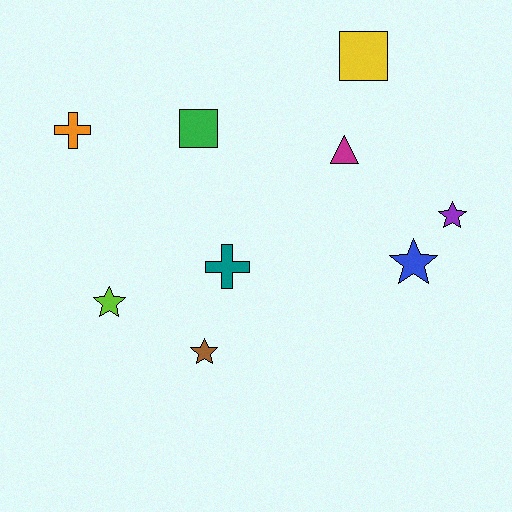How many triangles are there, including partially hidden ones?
There is 1 triangle.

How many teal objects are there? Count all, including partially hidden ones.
There is 1 teal object.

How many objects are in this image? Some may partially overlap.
There are 9 objects.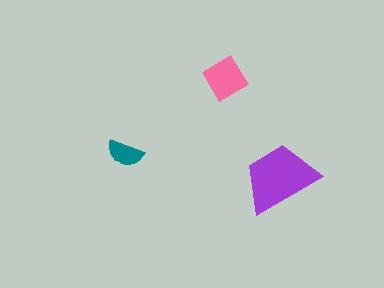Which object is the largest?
The purple trapezoid.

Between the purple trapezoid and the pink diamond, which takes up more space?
The purple trapezoid.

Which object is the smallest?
The teal semicircle.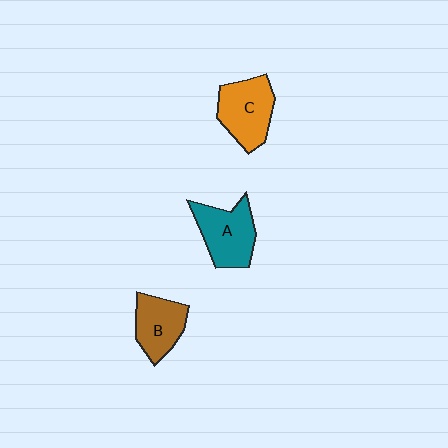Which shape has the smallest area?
Shape B (brown).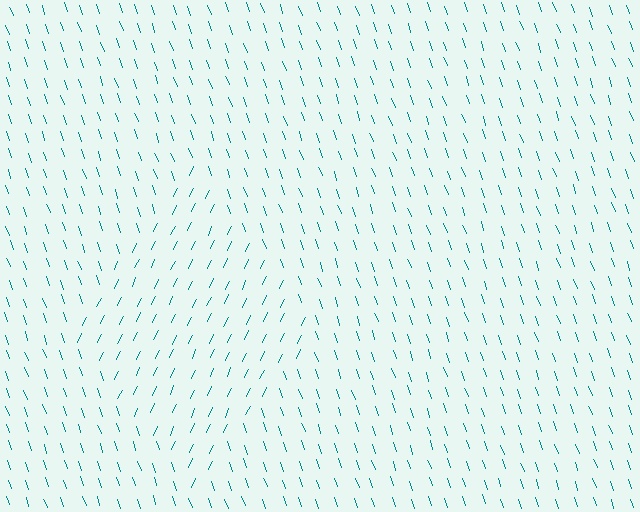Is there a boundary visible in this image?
Yes, there is a texture boundary formed by a change in line orientation.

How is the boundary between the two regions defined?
The boundary is defined purely by a change in line orientation (approximately 45 degrees difference). All lines are the same color and thickness.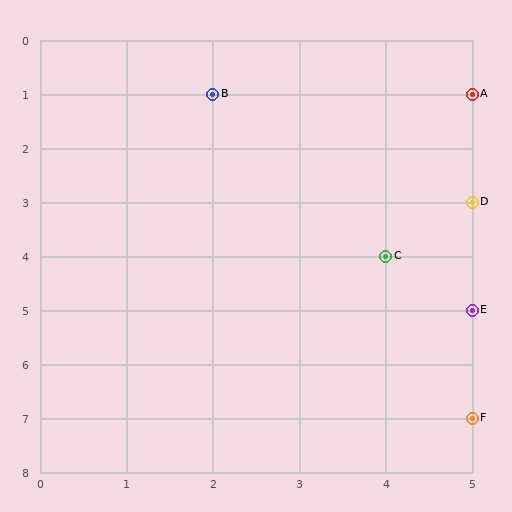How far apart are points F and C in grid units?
Points F and C are 1 column and 3 rows apart (about 3.2 grid units diagonally).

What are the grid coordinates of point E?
Point E is at grid coordinates (5, 5).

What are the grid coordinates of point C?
Point C is at grid coordinates (4, 4).